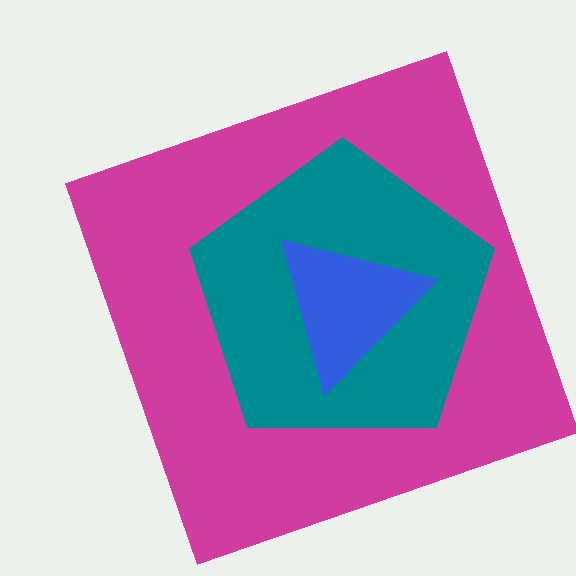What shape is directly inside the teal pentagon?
The blue triangle.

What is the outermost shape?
The magenta square.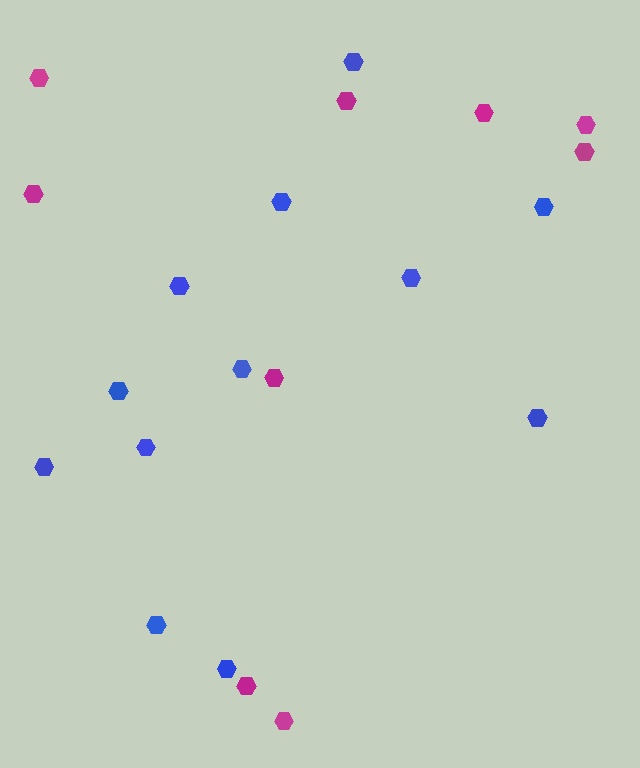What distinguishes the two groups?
There are 2 groups: one group of blue hexagons (12) and one group of magenta hexagons (9).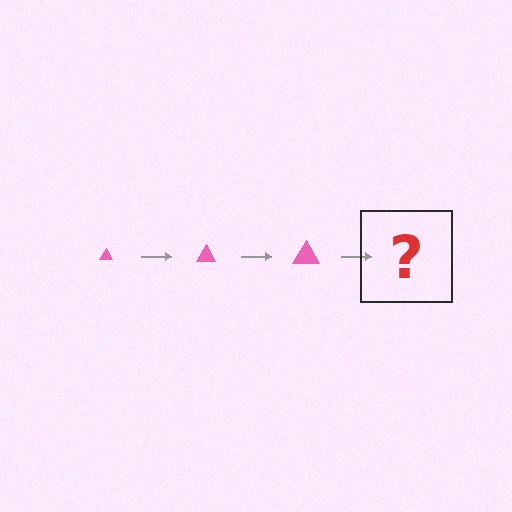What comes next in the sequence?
The next element should be a pink triangle, larger than the previous one.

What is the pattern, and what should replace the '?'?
The pattern is that the triangle gets progressively larger each step. The '?' should be a pink triangle, larger than the previous one.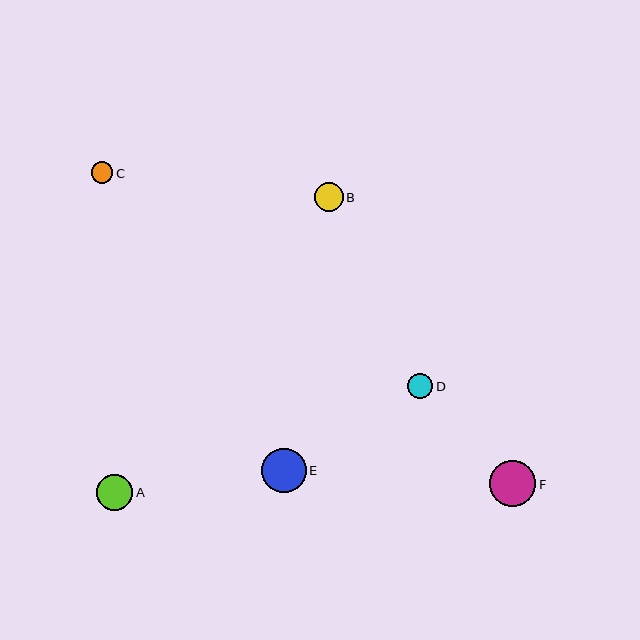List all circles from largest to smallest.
From largest to smallest: F, E, A, B, D, C.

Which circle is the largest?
Circle F is the largest with a size of approximately 46 pixels.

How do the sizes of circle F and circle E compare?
Circle F and circle E are approximately the same size.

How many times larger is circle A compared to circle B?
Circle A is approximately 1.3 times the size of circle B.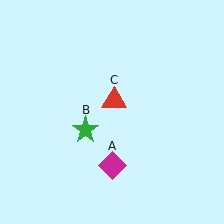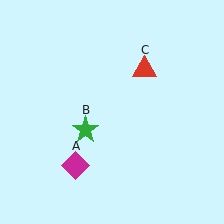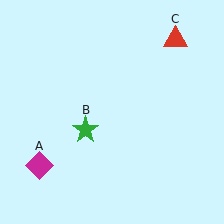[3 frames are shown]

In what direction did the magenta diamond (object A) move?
The magenta diamond (object A) moved left.